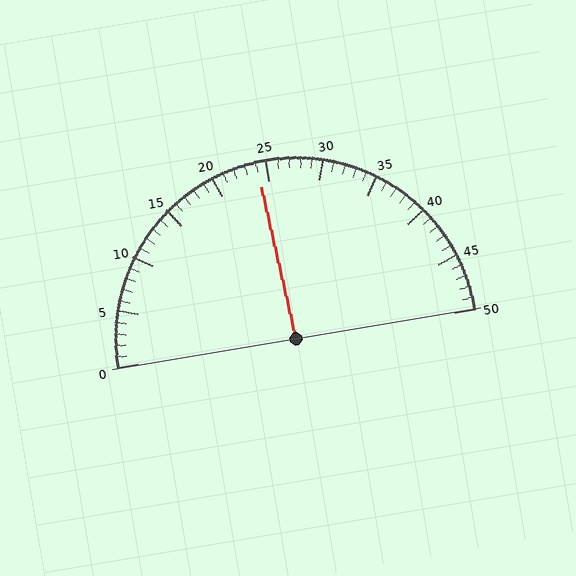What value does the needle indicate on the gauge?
The needle indicates approximately 24.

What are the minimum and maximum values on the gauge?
The gauge ranges from 0 to 50.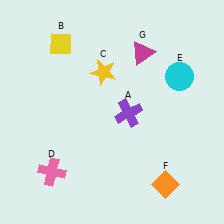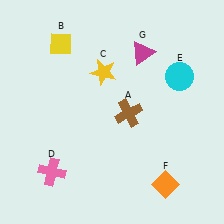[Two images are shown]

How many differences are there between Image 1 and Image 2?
There is 1 difference between the two images.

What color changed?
The cross (A) changed from purple in Image 1 to brown in Image 2.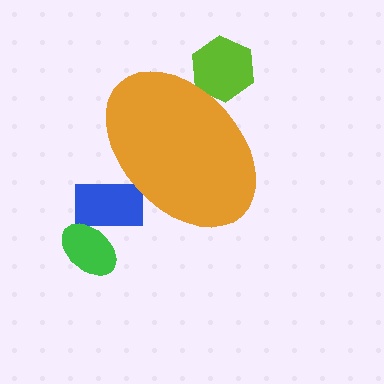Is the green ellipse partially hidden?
No, the green ellipse is fully visible.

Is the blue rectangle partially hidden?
Yes, the blue rectangle is partially hidden behind the orange ellipse.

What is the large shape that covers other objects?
An orange ellipse.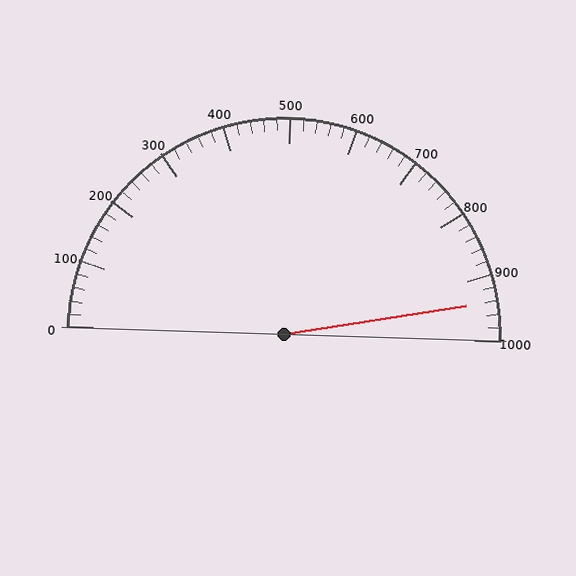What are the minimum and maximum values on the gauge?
The gauge ranges from 0 to 1000.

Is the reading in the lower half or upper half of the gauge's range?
The reading is in the upper half of the range (0 to 1000).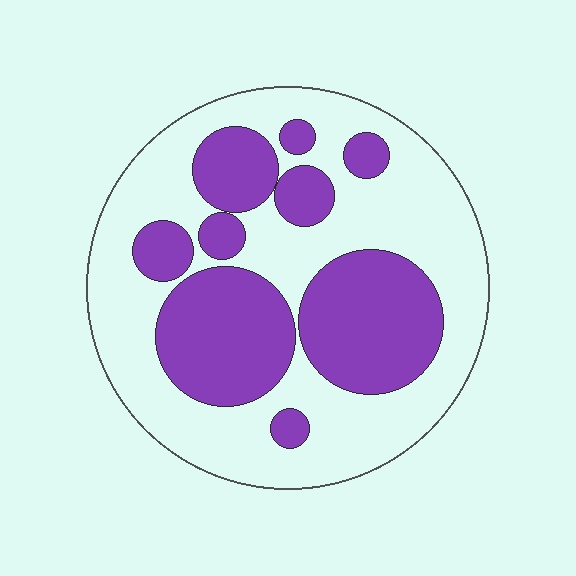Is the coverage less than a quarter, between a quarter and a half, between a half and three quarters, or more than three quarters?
Between a quarter and a half.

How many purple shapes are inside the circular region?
9.